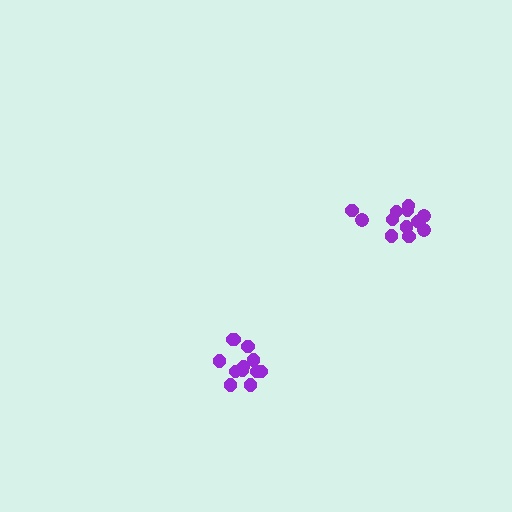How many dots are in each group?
Group 1: 12 dots, Group 2: 12 dots (24 total).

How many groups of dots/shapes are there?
There are 2 groups.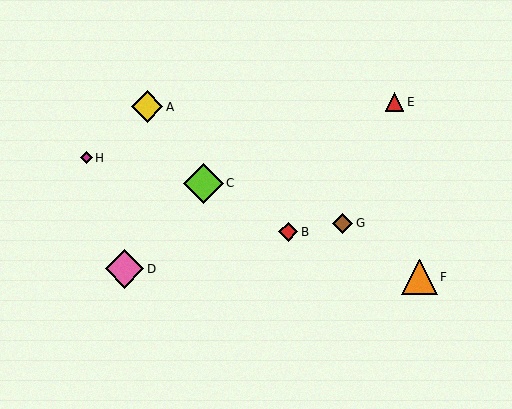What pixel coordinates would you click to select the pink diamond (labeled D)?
Click at (124, 269) to select the pink diamond D.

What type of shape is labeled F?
Shape F is an orange triangle.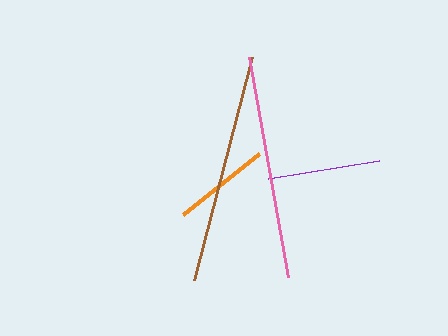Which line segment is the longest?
The brown line is the longest at approximately 230 pixels.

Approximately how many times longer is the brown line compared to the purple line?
The brown line is approximately 2.0 times the length of the purple line.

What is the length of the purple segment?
The purple segment is approximately 112 pixels long.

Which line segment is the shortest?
The orange line is the shortest at approximately 98 pixels.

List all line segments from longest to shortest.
From longest to shortest: brown, pink, purple, orange.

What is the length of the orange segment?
The orange segment is approximately 98 pixels long.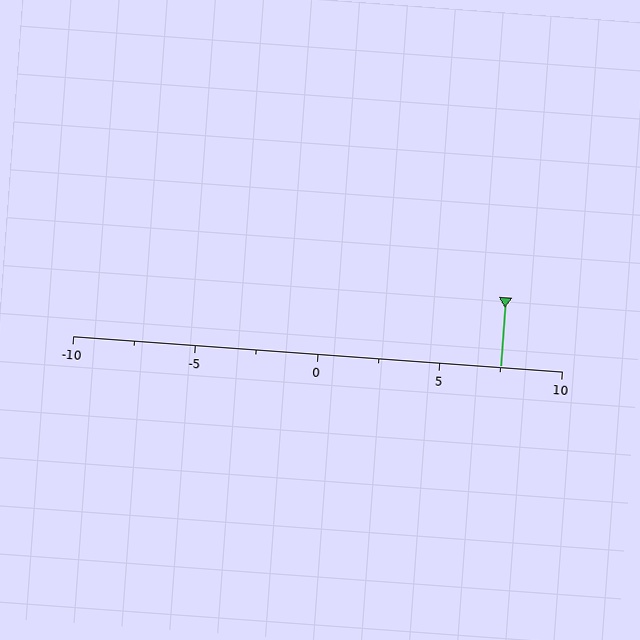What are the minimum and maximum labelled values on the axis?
The axis runs from -10 to 10.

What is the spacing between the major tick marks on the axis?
The major ticks are spaced 5 apart.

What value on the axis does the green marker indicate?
The marker indicates approximately 7.5.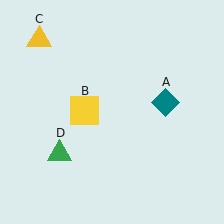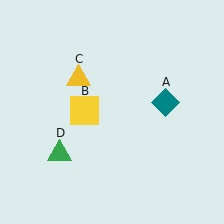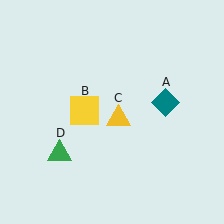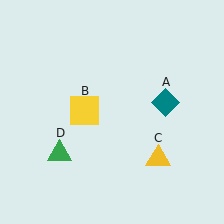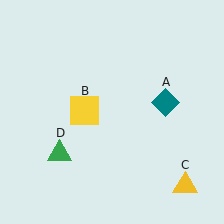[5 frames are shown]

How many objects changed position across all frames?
1 object changed position: yellow triangle (object C).